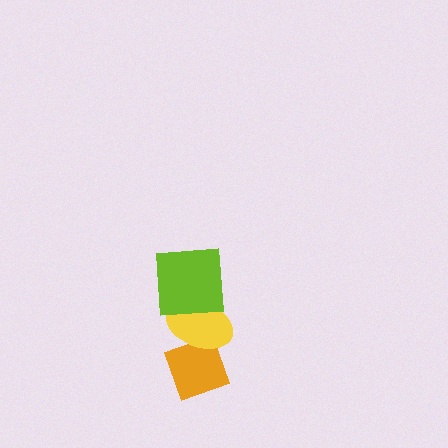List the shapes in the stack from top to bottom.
From top to bottom: the lime square, the yellow ellipse, the orange diamond.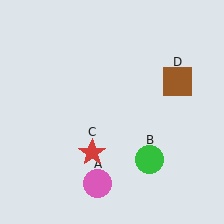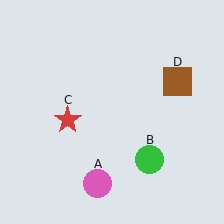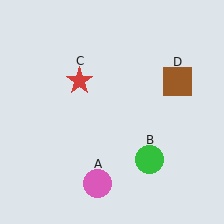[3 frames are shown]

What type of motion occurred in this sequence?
The red star (object C) rotated clockwise around the center of the scene.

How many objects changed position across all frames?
1 object changed position: red star (object C).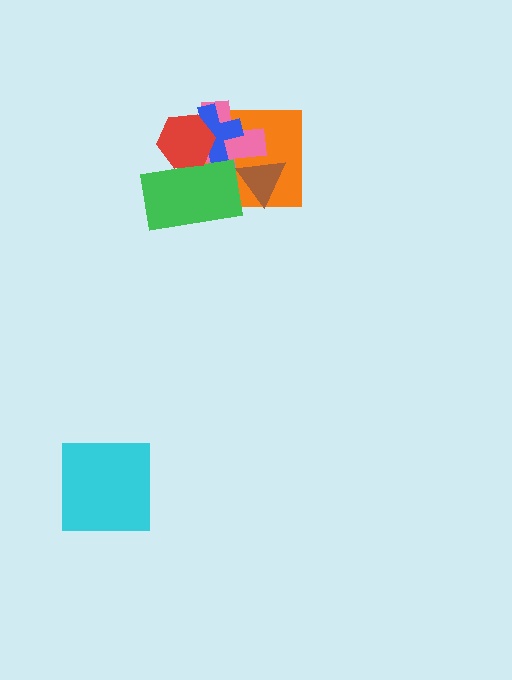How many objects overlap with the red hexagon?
3 objects overlap with the red hexagon.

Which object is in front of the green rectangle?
The red hexagon is in front of the green rectangle.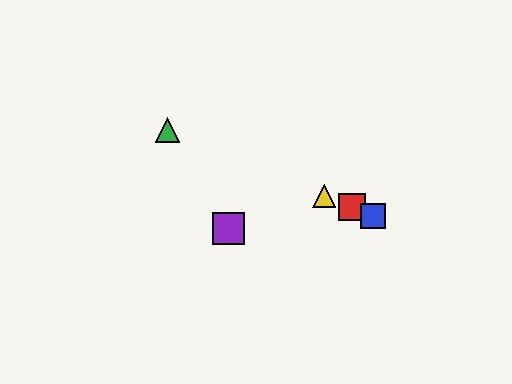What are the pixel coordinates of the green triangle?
The green triangle is at (168, 130).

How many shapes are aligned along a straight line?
4 shapes (the red square, the blue square, the green triangle, the yellow triangle) are aligned along a straight line.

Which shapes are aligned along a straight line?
The red square, the blue square, the green triangle, the yellow triangle are aligned along a straight line.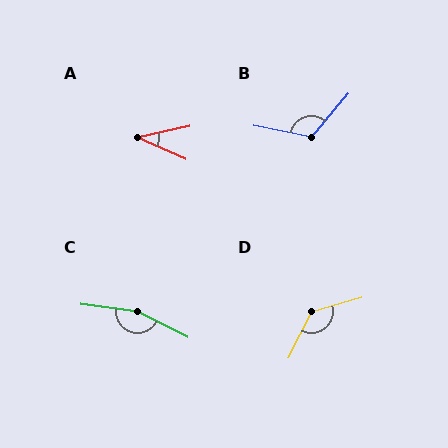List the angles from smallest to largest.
A (36°), B (119°), D (132°), C (160°).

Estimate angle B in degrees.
Approximately 119 degrees.